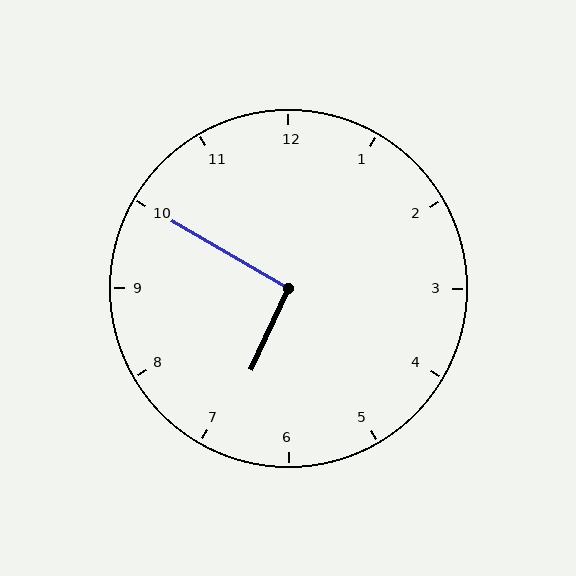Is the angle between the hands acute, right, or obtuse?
It is right.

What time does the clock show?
6:50.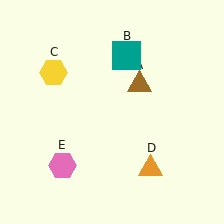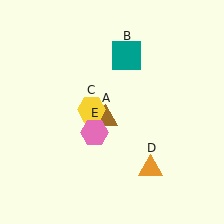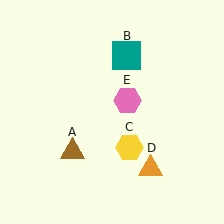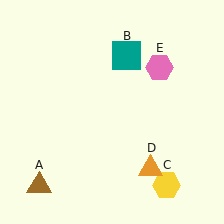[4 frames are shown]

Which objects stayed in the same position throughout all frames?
Teal square (object B) and orange triangle (object D) remained stationary.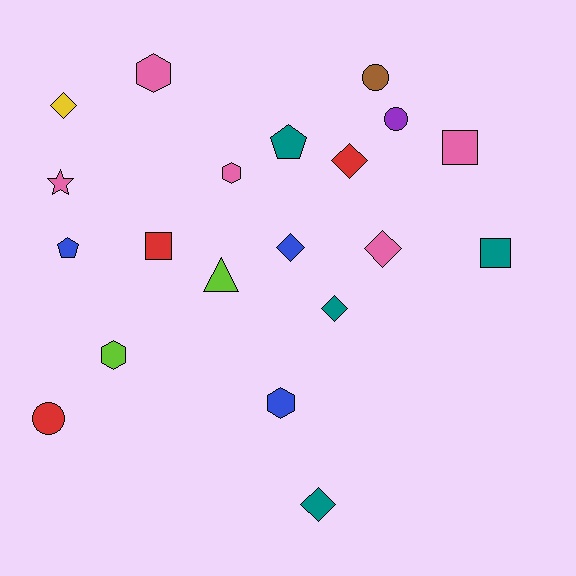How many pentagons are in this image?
There are 2 pentagons.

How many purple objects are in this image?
There is 1 purple object.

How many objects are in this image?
There are 20 objects.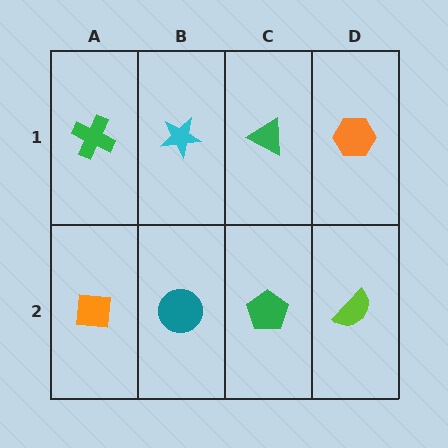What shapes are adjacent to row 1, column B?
A teal circle (row 2, column B), a green cross (row 1, column A), a green triangle (row 1, column C).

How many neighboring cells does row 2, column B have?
3.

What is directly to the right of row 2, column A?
A teal circle.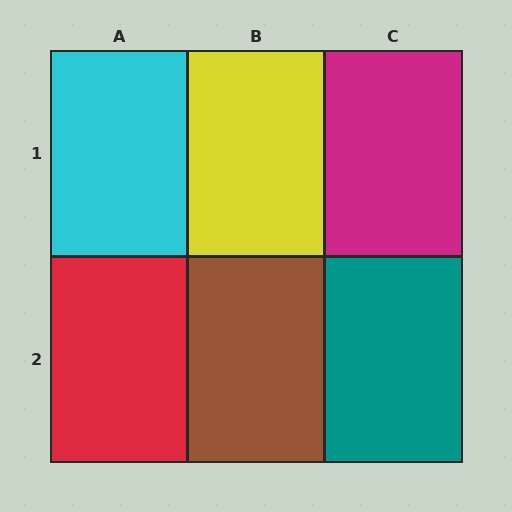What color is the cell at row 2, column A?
Red.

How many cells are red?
1 cell is red.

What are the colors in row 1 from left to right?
Cyan, yellow, magenta.